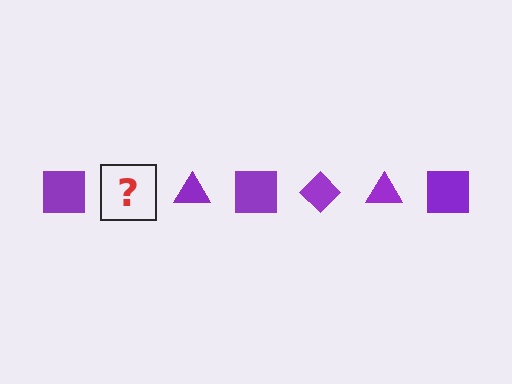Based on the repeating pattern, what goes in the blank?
The blank should be a purple diamond.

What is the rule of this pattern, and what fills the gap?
The rule is that the pattern cycles through square, diamond, triangle shapes in purple. The gap should be filled with a purple diamond.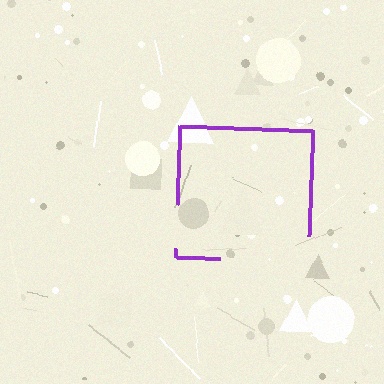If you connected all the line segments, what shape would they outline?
They would outline a square.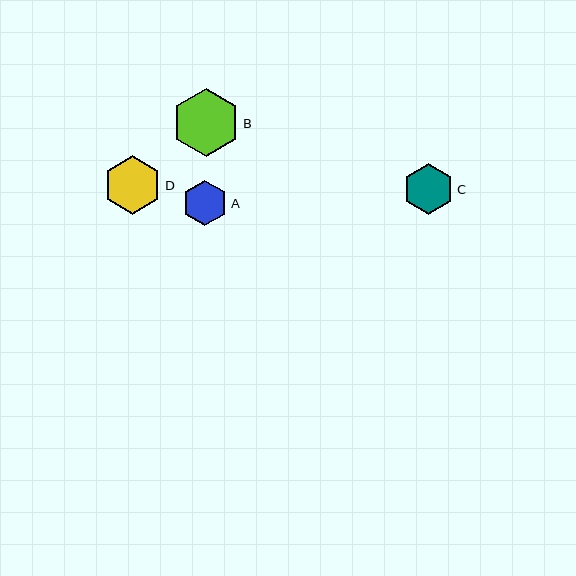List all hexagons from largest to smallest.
From largest to smallest: B, D, C, A.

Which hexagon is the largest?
Hexagon B is the largest with a size of approximately 68 pixels.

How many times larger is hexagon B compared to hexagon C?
Hexagon B is approximately 1.3 times the size of hexagon C.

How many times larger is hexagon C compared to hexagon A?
Hexagon C is approximately 1.1 times the size of hexagon A.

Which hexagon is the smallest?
Hexagon A is the smallest with a size of approximately 46 pixels.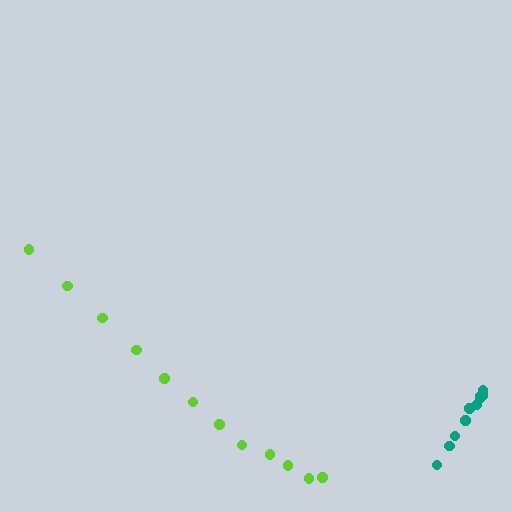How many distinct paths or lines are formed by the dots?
There are 2 distinct paths.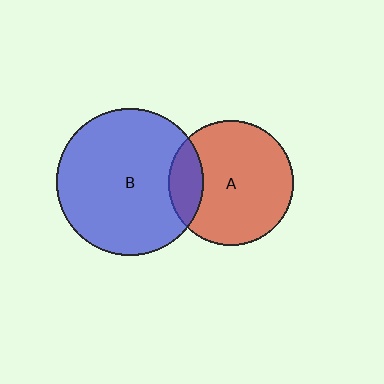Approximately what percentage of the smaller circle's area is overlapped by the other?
Approximately 20%.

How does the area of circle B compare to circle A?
Approximately 1.4 times.